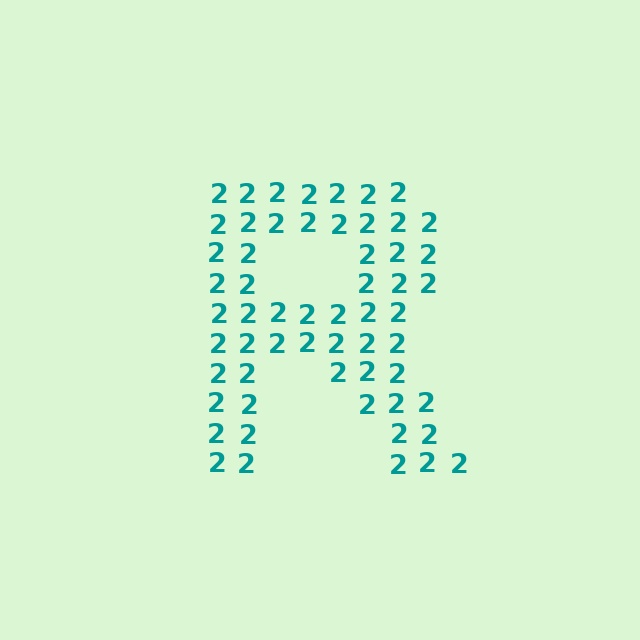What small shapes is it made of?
It is made of small digit 2's.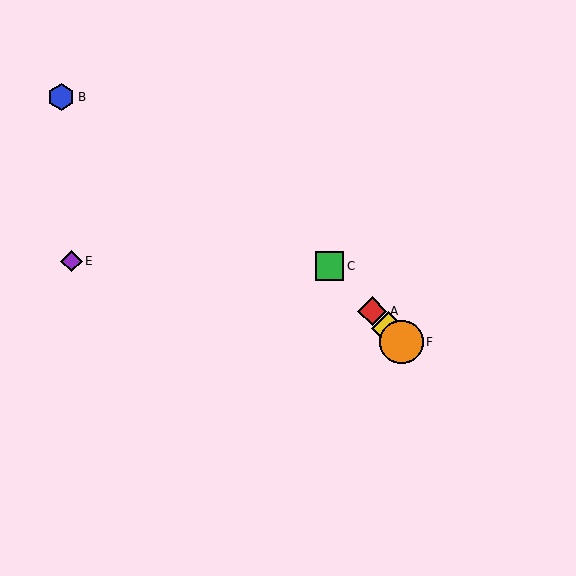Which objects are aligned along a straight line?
Objects A, C, D, F are aligned along a straight line.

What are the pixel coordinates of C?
Object C is at (330, 266).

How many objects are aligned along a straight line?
4 objects (A, C, D, F) are aligned along a straight line.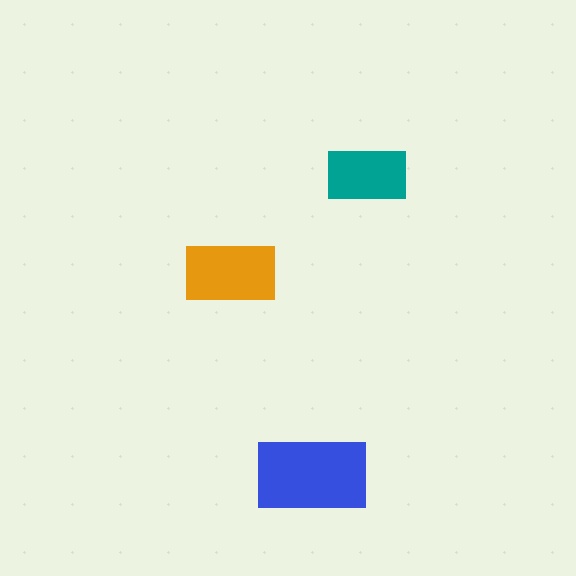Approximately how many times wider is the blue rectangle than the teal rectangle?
About 1.5 times wider.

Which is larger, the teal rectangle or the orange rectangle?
The orange one.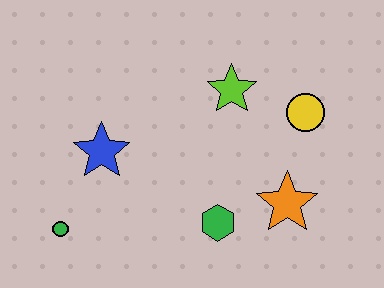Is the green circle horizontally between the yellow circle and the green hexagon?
No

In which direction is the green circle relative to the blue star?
The green circle is below the blue star.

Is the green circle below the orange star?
Yes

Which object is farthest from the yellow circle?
The green circle is farthest from the yellow circle.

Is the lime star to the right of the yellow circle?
No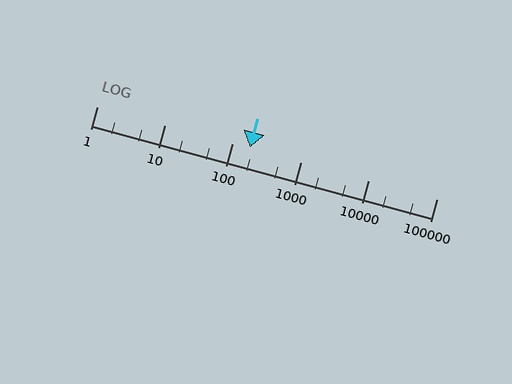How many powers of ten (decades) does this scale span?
The scale spans 5 decades, from 1 to 100000.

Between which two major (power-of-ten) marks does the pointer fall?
The pointer is between 100 and 1000.